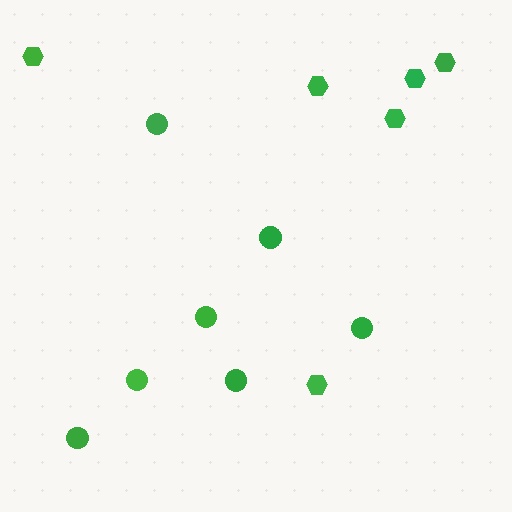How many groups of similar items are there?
There are 2 groups: one group of hexagons (6) and one group of circles (7).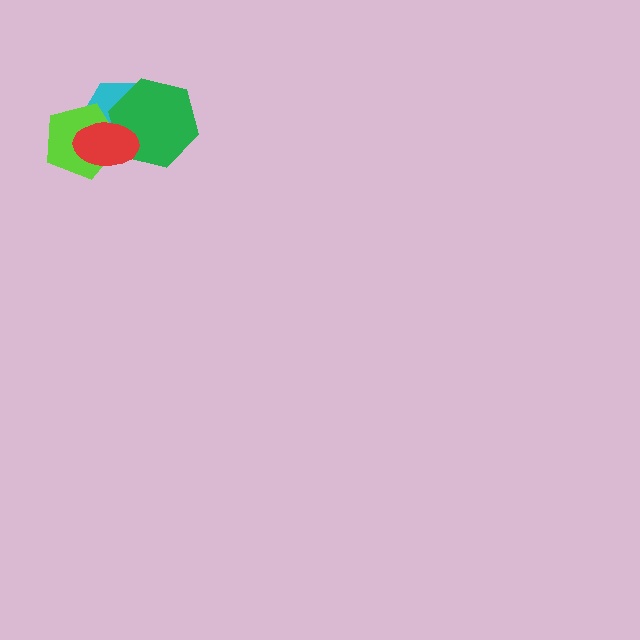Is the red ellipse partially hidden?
No, no other shape covers it.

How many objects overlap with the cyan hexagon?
3 objects overlap with the cyan hexagon.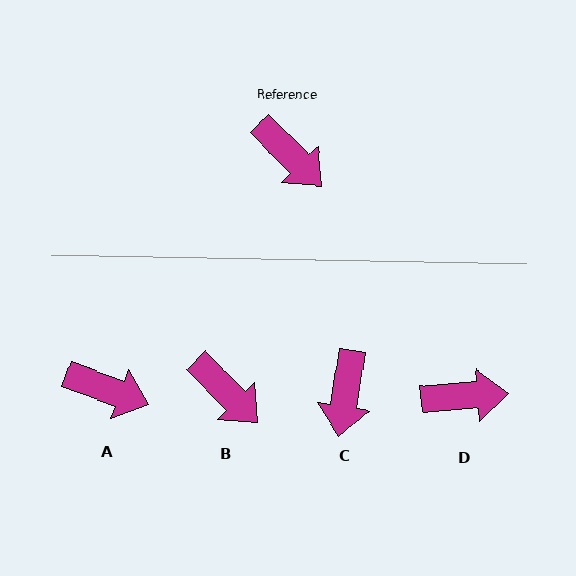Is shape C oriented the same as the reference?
No, it is off by about 54 degrees.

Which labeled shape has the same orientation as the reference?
B.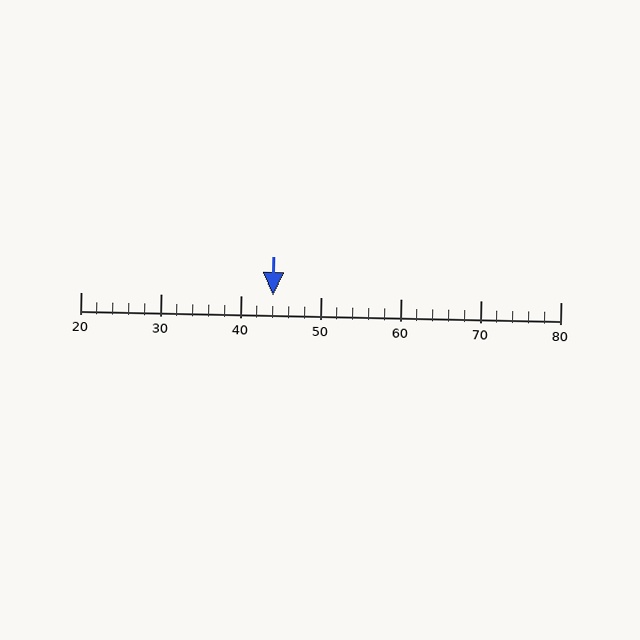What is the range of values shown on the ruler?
The ruler shows values from 20 to 80.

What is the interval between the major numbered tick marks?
The major tick marks are spaced 10 units apart.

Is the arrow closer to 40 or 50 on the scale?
The arrow is closer to 40.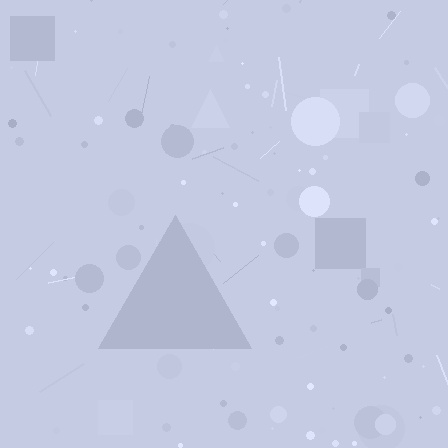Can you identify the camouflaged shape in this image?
The camouflaged shape is a triangle.